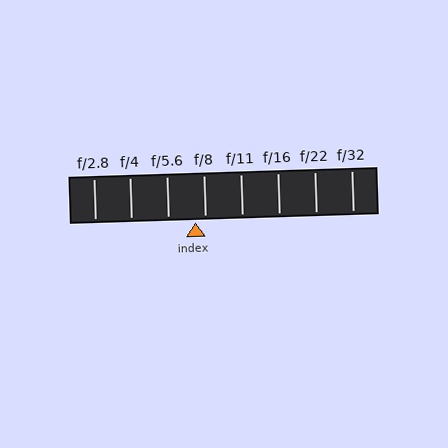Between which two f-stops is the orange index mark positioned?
The index mark is between f/5.6 and f/8.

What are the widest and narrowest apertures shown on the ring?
The widest aperture shown is f/2.8 and the narrowest is f/32.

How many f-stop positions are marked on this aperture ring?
There are 8 f-stop positions marked.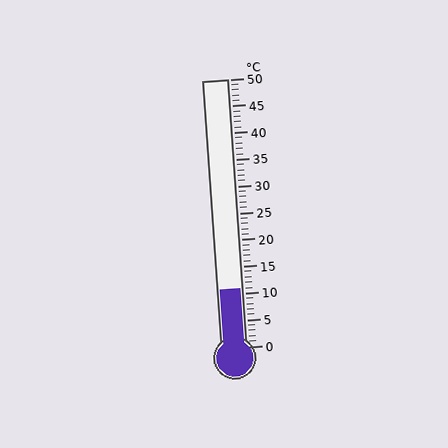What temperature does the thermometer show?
The thermometer shows approximately 11°C.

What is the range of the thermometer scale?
The thermometer scale ranges from 0°C to 50°C.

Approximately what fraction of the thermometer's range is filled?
The thermometer is filled to approximately 20% of its range.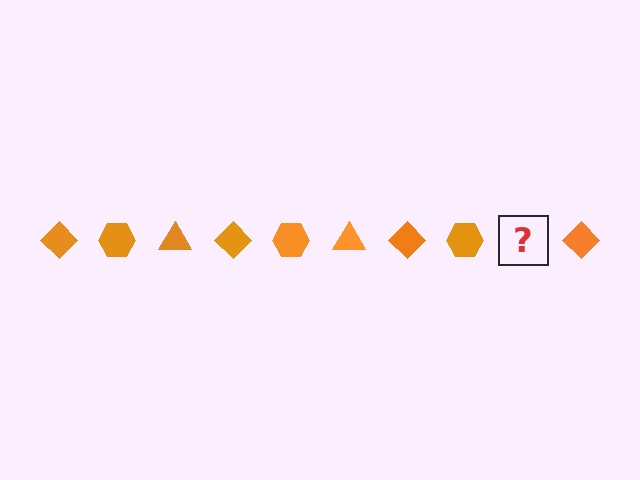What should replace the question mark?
The question mark should be replaced with an orange triangle.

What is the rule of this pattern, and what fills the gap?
The rule is that the pattern cycles through diamond, hexagon, triangle shapes in orange. The gap should be filled with an orange triangle.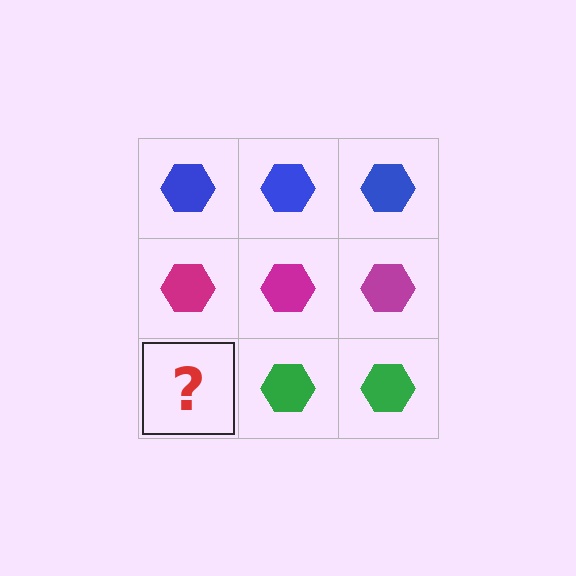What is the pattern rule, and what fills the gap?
The rule is that each row has a consistent color. The gap should be filled with a green hexagon.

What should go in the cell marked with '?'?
The missing cell should contain a green hexagon.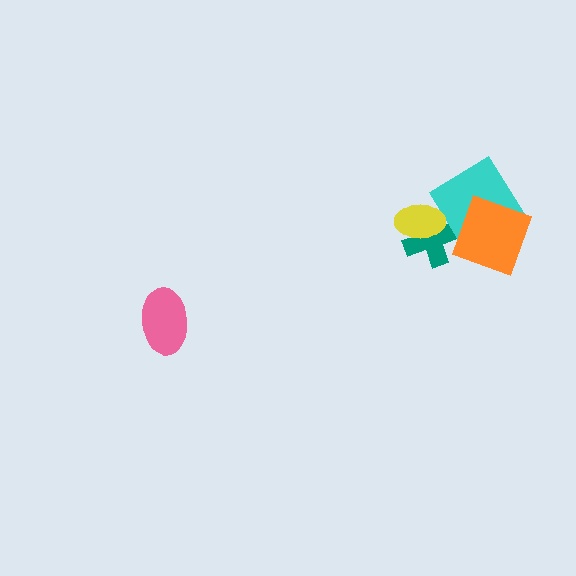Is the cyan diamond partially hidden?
Yes, it is partially covered by another shape.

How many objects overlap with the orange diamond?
2 objects overlap with the orange diamond.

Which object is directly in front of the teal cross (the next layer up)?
The cyan diamond is directly in front of the teal cross.